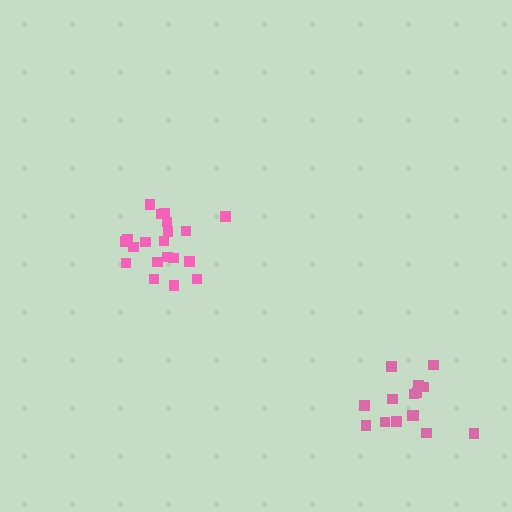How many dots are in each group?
Group 1: 15 dots, Group 2: 20 dots (35 total).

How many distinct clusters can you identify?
There are 2 distinct clusters.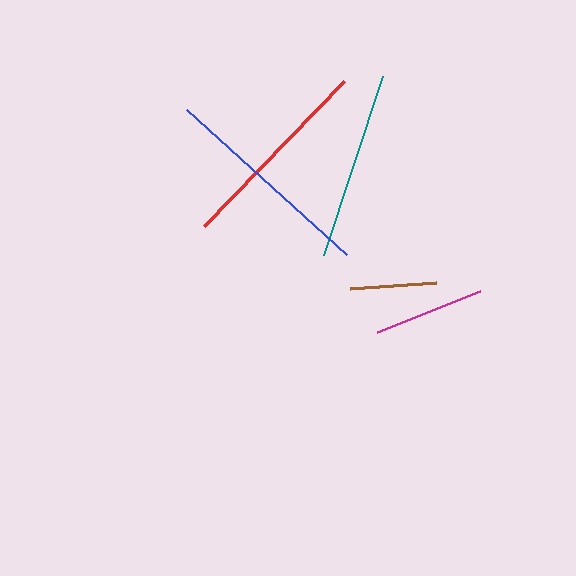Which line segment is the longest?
The blue line is the longest at approximately 216 pixels.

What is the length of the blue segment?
The blue segment is approximately 216 pixels long.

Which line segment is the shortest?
The brown line is the shortest at approximately 87 pixels.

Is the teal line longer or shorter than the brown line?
The teal line is longer than the brown line.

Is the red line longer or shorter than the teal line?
The red line is longer than the teal line.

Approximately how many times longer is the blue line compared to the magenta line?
The blue line is approximately 1.9 times the length of the magenta line.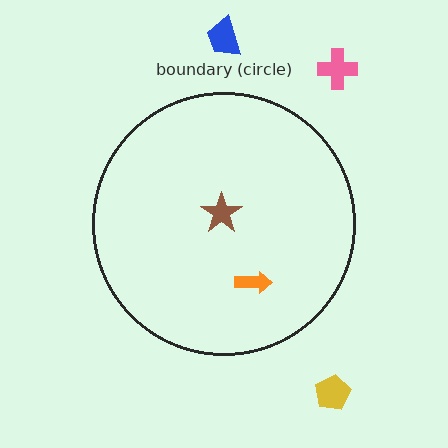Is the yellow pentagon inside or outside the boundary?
Outside.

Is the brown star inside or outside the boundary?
Inside.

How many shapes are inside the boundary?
2 inside, 3 outside.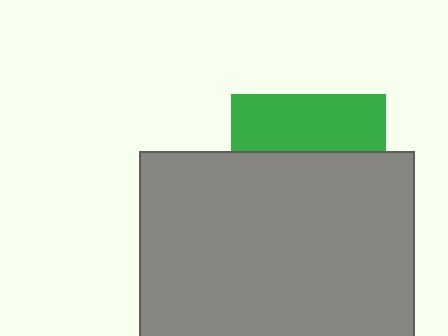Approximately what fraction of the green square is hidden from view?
Roughly 63% of the green square is hidden behind the gray rectangle.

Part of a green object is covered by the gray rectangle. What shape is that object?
It is a square.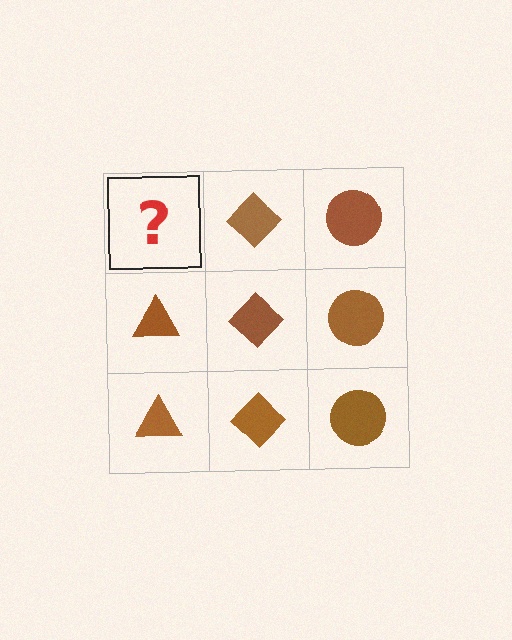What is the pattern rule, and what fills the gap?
The rule is that each column has a consistent shape. The gap should be filled with a brown triangle.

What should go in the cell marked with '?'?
The missing cell should contain a brown triangle.